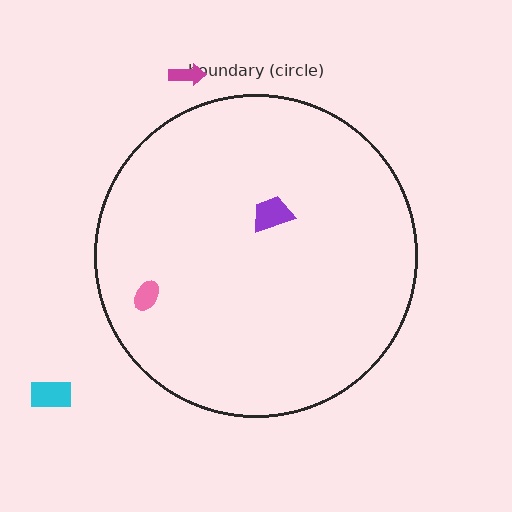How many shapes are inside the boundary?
2 inside, 2 outside.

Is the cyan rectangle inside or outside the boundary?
Outside.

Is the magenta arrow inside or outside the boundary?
Outside.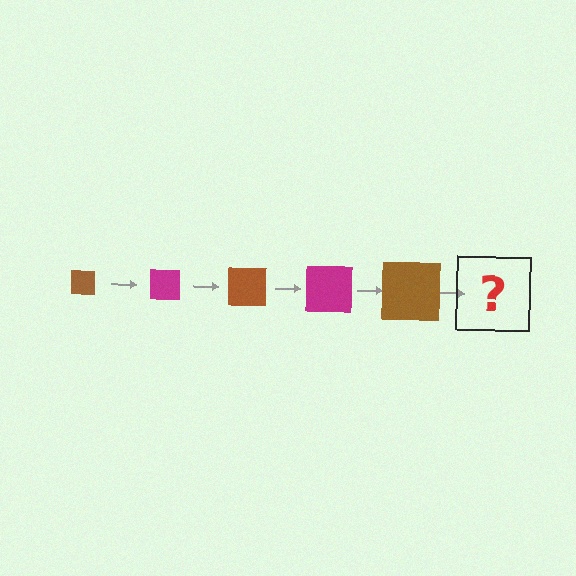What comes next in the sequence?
The next element should be a magenta square, larger than the previous one.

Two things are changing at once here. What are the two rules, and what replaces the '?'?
The two rules are that the square grows larger each step and the color cycles through brown and magenta. The '?' should be a magenta square, larger than the previous one.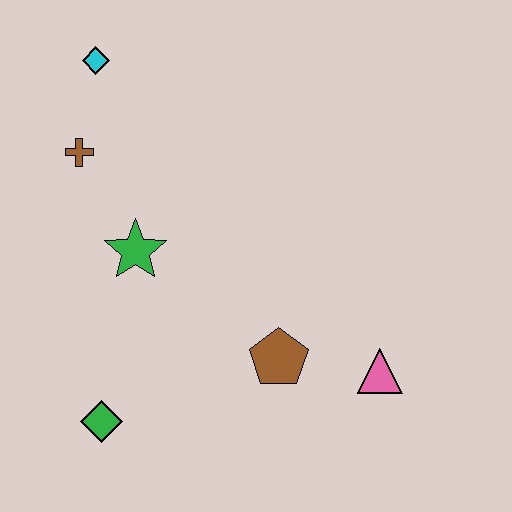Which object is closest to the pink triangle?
The brown pentagon is closest to the pink triangle.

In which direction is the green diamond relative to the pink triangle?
The green diamond is to the left of the pink triangle.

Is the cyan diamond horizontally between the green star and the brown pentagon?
No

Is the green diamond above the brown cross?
No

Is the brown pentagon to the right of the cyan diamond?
Yes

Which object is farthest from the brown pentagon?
The cyan diamond is farthest from the brown pentagon.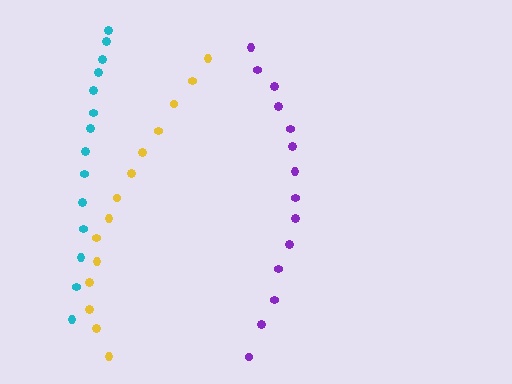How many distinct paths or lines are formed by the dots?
There are 3 distinct paths.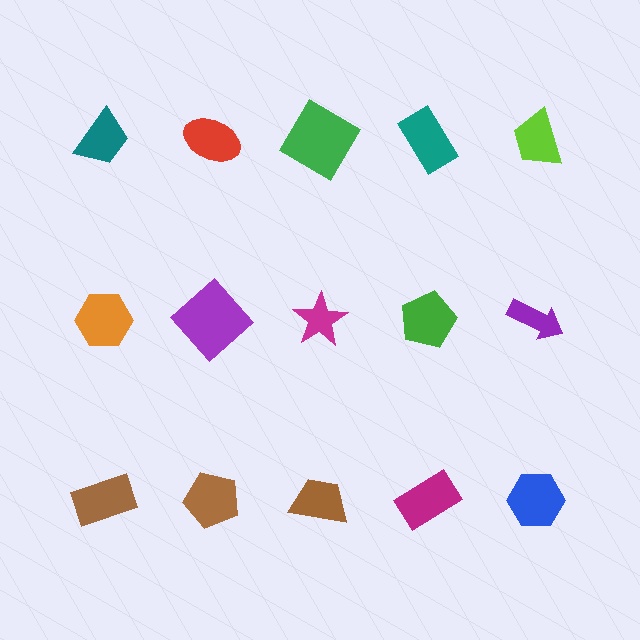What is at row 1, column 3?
A green diamond.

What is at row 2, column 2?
A purple diamond.